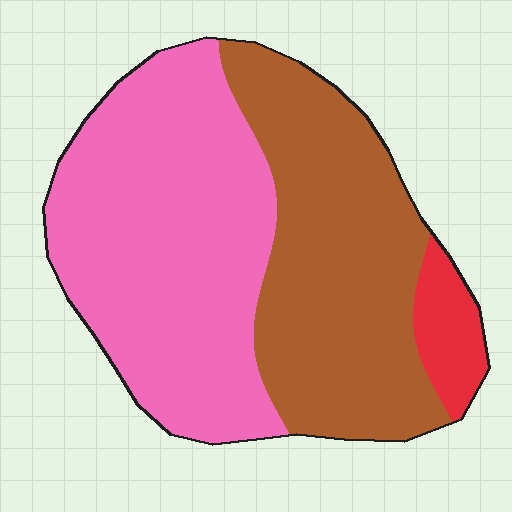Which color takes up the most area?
Pink, at roughly 50%.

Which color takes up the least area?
Red, at roughly 5%.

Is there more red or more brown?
Brown.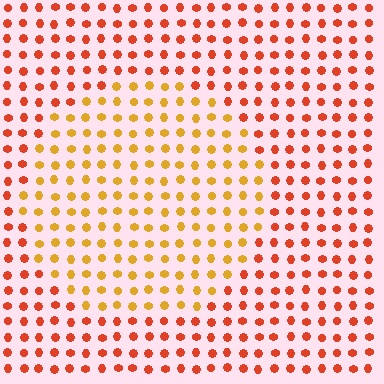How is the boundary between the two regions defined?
The boundary is defined purely by a slight shift in hue (about 33 degrees). Spacing, size, and orientation are identical on both sides.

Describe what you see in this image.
The image is filled with small red elements in a uniform arrangement. A circle-shaped region is visible where the elements are tinted to a slightly different hue, forming a subtle color boundary.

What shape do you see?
I see a circle.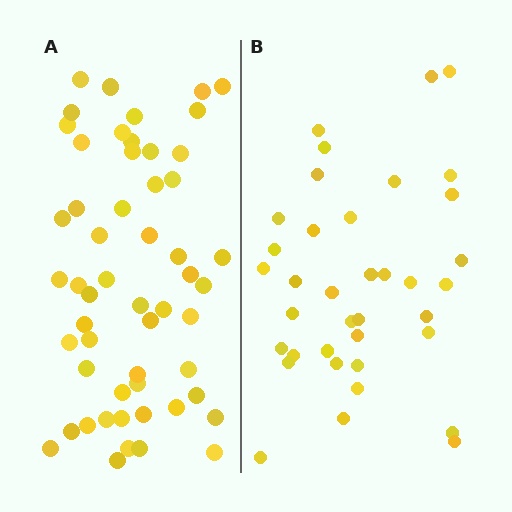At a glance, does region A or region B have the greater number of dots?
Region A (the left region) has more dots.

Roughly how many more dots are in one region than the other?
Region A has approximately 15 more dots than region B.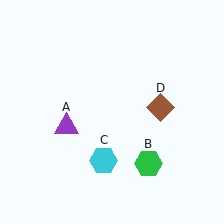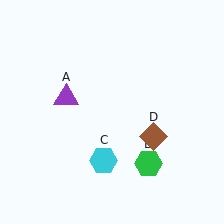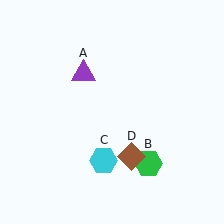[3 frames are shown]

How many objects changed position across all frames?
2 objects changed position: purple triangle (object A), brown diamond (object D).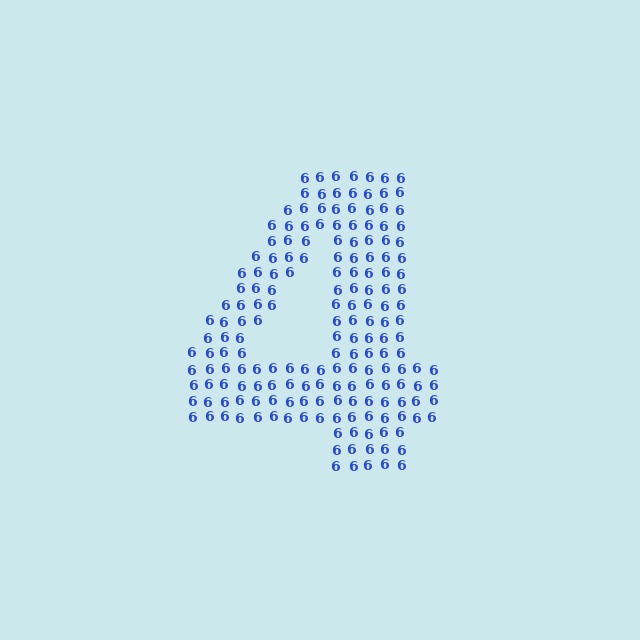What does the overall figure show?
The overall figure shows the digit 4.